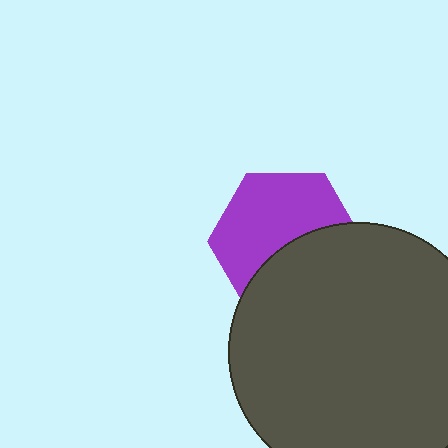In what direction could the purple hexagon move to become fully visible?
The purple hexagon could move up. That would shift it out from behind the dark gray circle entirely.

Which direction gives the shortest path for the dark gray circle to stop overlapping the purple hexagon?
Moving down gives the shortest separation.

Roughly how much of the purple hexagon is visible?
About half of it is visible (roughly 57%).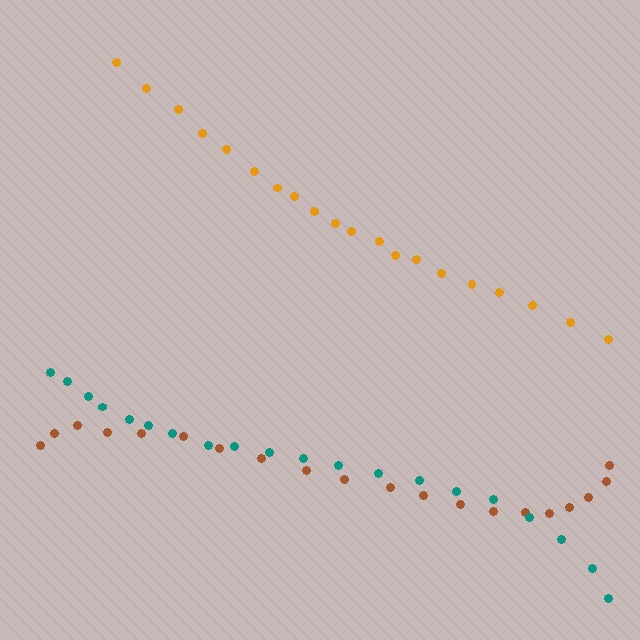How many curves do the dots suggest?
There are 3 distinct paths.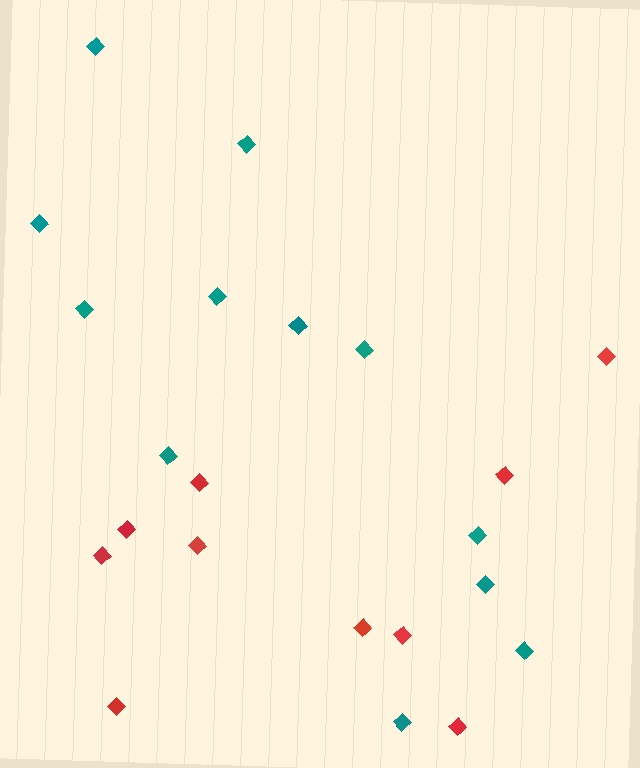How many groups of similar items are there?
There are 2 groups: one group of red diamonds (10) and one group of teal diamonds (12).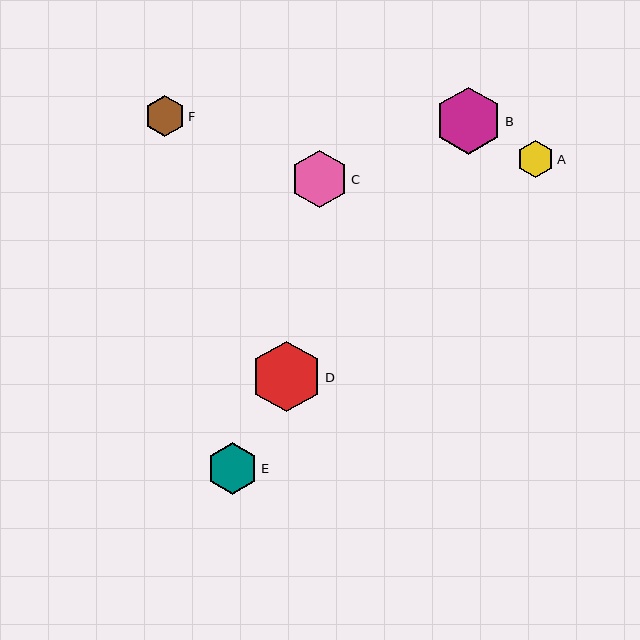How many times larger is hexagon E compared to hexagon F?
Hexagon E is approximately 1.3 times the size of hexagon F.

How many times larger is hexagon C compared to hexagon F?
Hexagon C is approximately 1.4 times the size of hexagon F.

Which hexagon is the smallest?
Hexagon A is the smallest with a size of approximately 38 pixels.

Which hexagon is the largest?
Hexagon D is the largest with a size of approximately 71 pixels.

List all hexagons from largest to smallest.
From largest to smallest: D, B, C, E, F, A.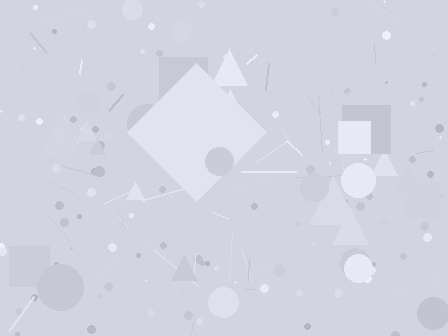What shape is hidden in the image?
A diamond is hidden in the image.